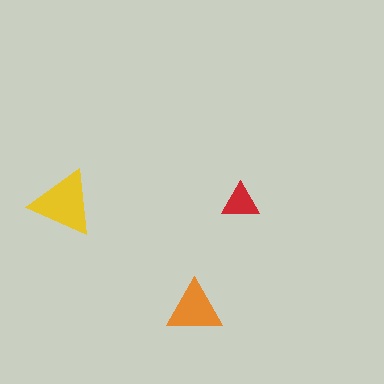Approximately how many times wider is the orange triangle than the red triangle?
About 1.5 times wider.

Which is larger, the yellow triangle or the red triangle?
The yellow one.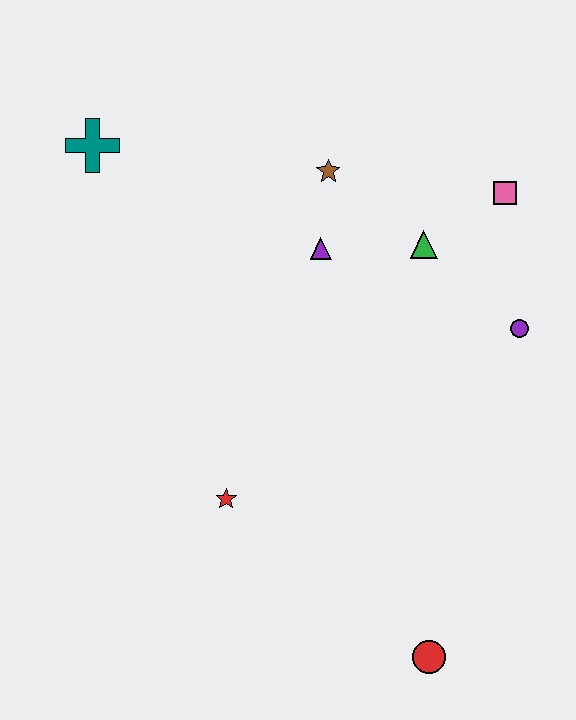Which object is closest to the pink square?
The green triangle is closest to the pink square.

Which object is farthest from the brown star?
The red circle is farthest from the brown star.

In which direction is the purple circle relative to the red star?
The purple circle is to the right of the red star.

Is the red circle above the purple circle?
No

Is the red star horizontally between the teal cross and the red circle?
Yes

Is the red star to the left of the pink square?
Yes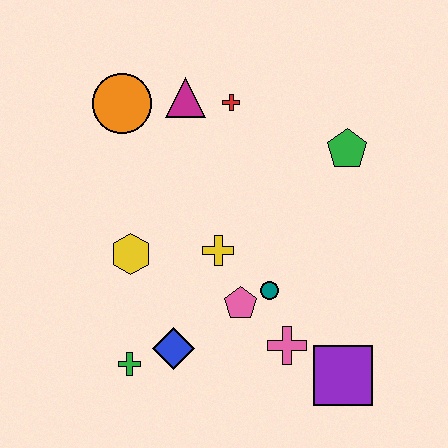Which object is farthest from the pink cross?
The orange circle is farthest from the pink cross.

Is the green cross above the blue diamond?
No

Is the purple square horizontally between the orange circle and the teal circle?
No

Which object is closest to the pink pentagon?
The teal circle is closest to the pink pentagon.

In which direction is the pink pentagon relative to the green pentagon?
The pink pentagon is below the green pentagon.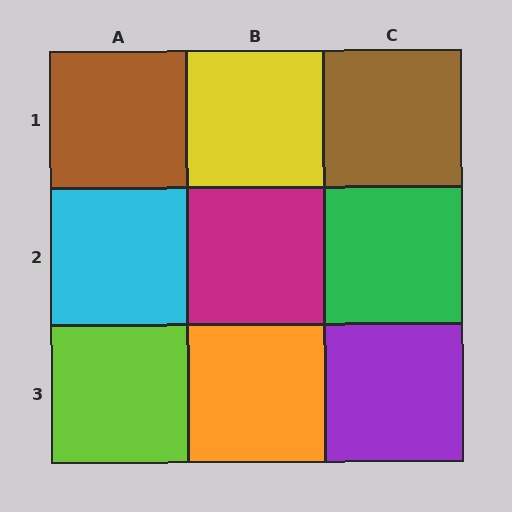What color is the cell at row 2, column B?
Magenta.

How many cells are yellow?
1 cell is yellow.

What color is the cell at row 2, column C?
Green.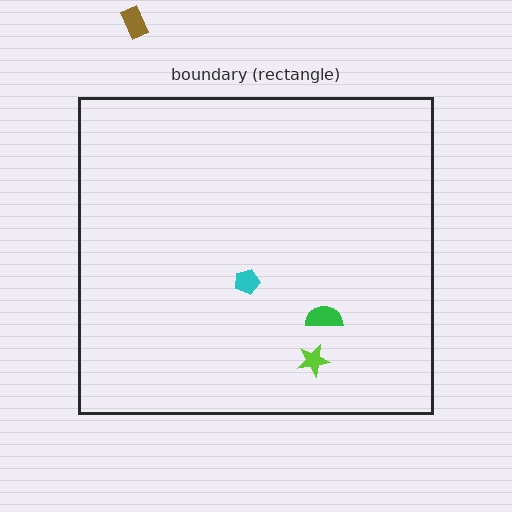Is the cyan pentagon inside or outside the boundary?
Inside.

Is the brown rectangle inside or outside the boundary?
Outside.